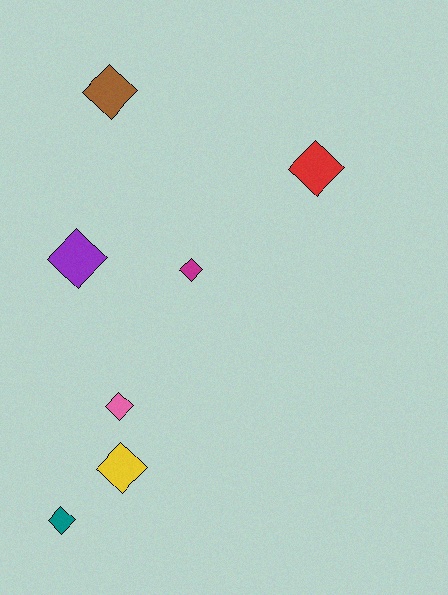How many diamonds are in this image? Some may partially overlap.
There are 7 diamonds.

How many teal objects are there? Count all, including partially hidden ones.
There is 1 teal object.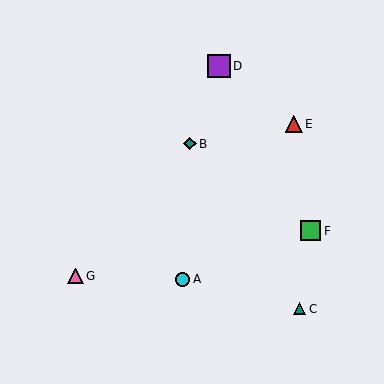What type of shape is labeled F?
Shape F is a green square.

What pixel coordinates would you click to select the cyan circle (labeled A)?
Click at (183, 279) to select the cyan circle A.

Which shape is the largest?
The purple square (labeled D) is the largest.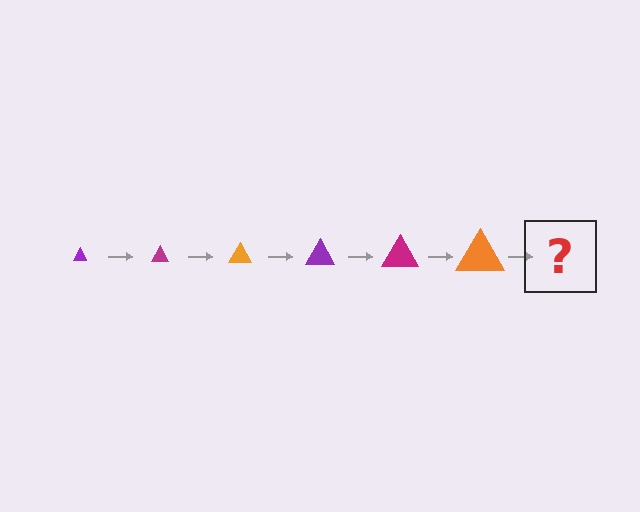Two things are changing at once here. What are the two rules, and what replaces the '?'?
The two rules are that the triangle grows larger each step and the color cycles through purple, magenta, and orange. The '?' should be a purple triangle, larger than the previous one.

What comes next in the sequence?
The next element should be a purple triangle, larger than the previous one.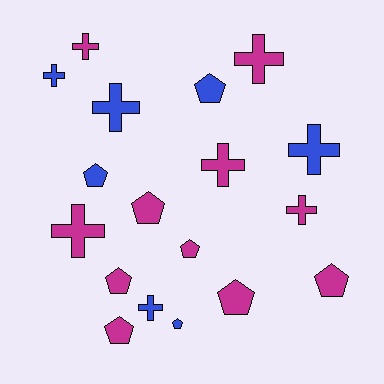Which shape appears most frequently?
Cross, with 9 objects.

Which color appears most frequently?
Magenta, with 11 objects.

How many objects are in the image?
There are 18 objects.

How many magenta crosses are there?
There are 5 magenta crosses.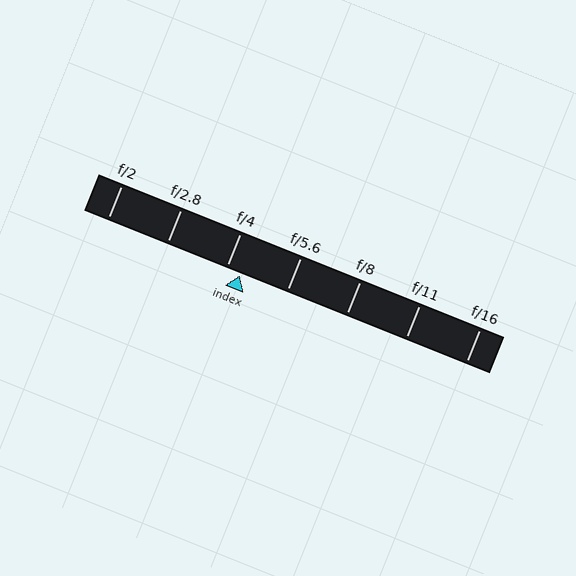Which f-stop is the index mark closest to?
The index mark is closest to f/4.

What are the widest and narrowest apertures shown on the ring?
The widest aperture shown is f/2 and the narrowest is f/16.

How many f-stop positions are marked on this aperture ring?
There are 7 f-stop positions marked.